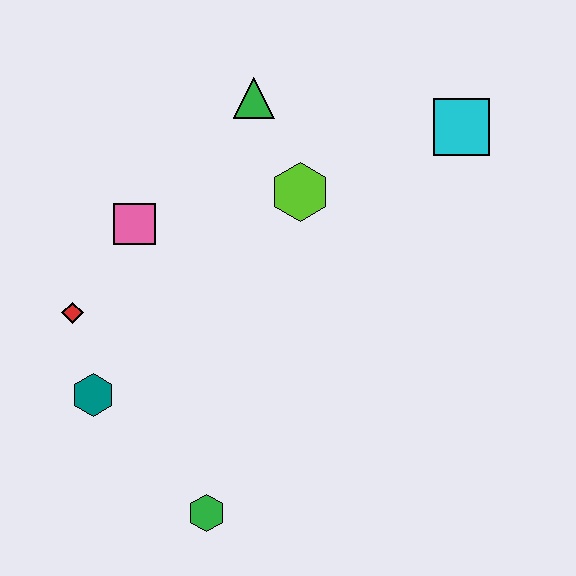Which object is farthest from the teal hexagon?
The cyan square is farthest from the teal hexagon.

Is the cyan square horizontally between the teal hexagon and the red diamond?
No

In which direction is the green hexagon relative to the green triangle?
The green hexagon is below the green triangle.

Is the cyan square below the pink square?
No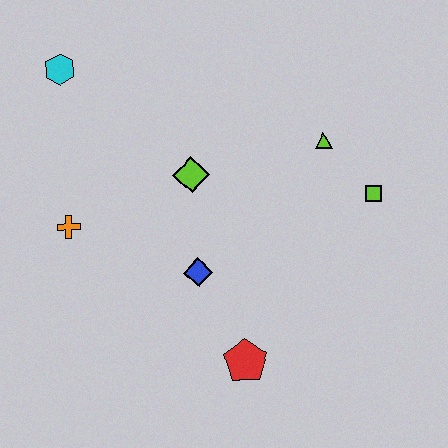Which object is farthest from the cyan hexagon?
The red pentagon is farthest from the cyan hexagon.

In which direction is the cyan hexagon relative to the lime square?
The cyan hexagon is to the left of the lime square.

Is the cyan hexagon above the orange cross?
Yes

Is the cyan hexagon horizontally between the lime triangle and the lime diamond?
No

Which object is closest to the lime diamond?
The blue diamond is closest to the lime diamond.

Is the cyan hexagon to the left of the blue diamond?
Yes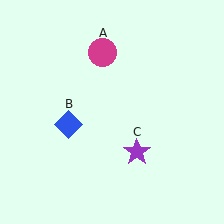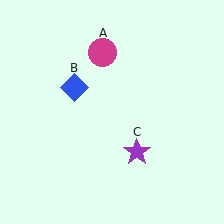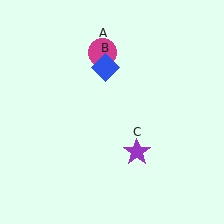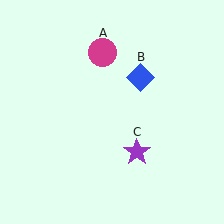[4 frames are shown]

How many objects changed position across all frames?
1 object changed position: blue diamond (object B).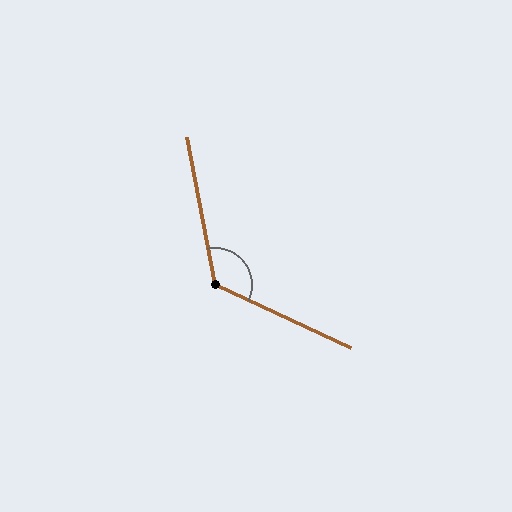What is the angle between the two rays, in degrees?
Approximately 126 degrees.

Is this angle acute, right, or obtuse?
It is obtuse.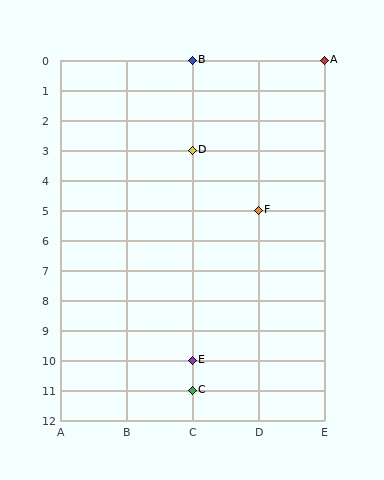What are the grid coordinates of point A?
Point A is at grid coordinates (E, 0).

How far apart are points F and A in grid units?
Points F and A are 1 column and 5 rows apart (about 5.1 grid units diagonally).